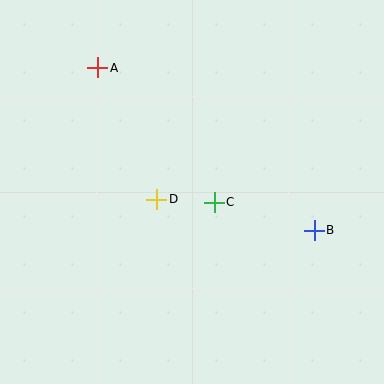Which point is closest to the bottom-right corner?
Point B is closest to the bottom-right corner.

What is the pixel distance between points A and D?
The distance between A and D is 144 pixels.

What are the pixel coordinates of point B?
Point B is at (314, 230).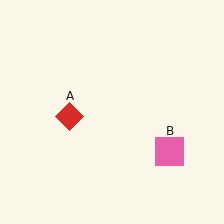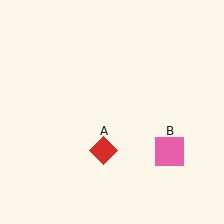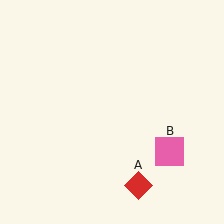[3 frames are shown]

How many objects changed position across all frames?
1 object changed position: red diamond (object A).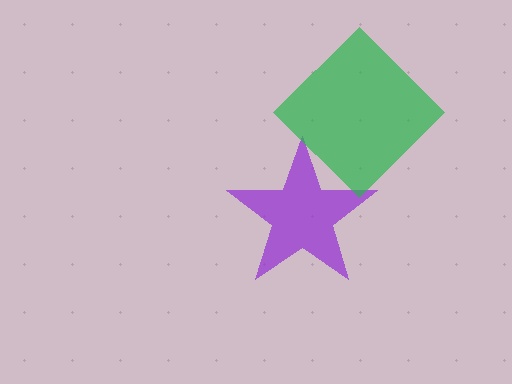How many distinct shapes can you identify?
There are 2 distinct shapes: a purple star, a green diamond.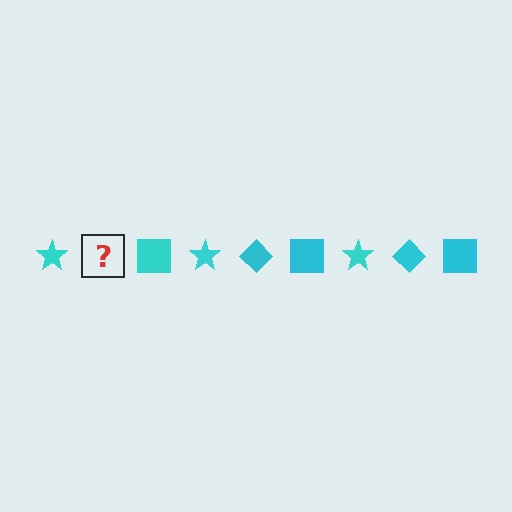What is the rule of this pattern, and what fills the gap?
The rule is that the pattern cycles through star, diamond, square shapes in cyan. The gap should be filled with a cyan diamond.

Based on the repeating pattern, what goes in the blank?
The blank should be a cyan diamond.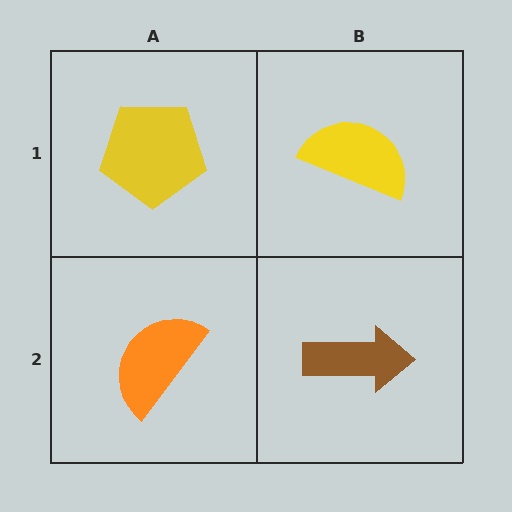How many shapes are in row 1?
2 shapes.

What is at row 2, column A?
An orange semicircle.